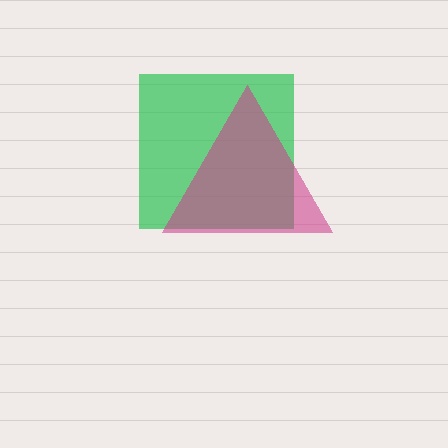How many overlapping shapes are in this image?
There are 2 overlapping shapes in the image.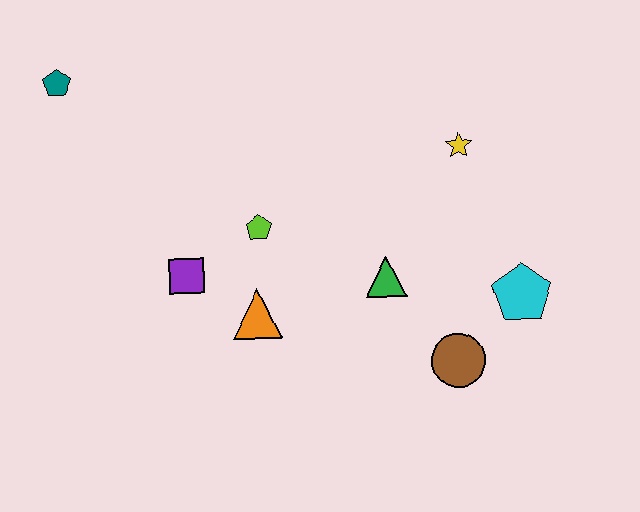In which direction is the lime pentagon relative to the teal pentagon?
The lime pentagon is to the right of the teal pentagon.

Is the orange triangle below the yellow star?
Yes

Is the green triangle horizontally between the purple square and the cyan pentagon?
Yes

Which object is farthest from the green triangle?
The teal pentagon is farthest from the green triangle.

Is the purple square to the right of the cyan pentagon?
No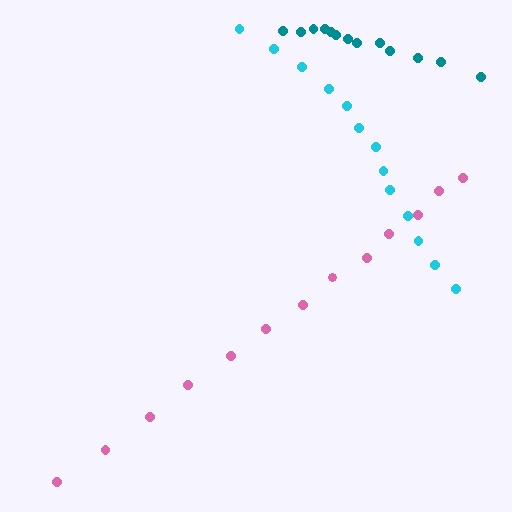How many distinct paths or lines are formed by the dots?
There are 3 distinct paths.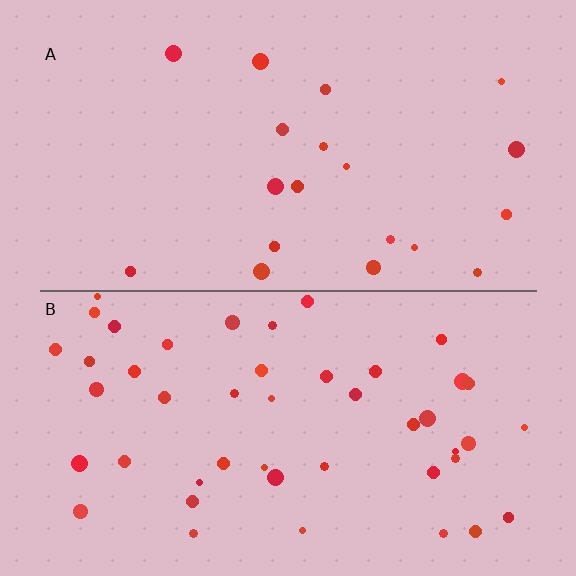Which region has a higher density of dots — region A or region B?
B (the bottom).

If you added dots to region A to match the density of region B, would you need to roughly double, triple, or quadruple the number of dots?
Approximately double.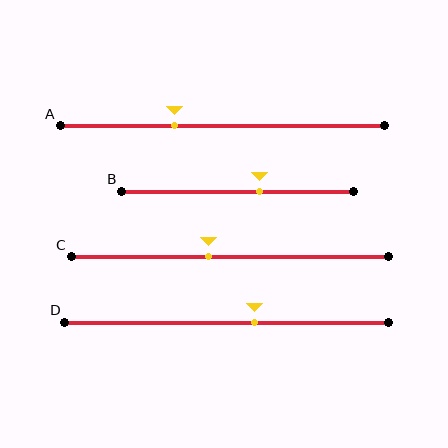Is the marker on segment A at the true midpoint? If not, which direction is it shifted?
No, the marker on segment A is shifted to the left by about 15% of the segment length.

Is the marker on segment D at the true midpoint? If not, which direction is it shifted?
No, the marker on segment D is shifted to the right by about 9% of the segment length.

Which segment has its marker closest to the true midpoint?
Segment C has its marker closest to the true midpoint.